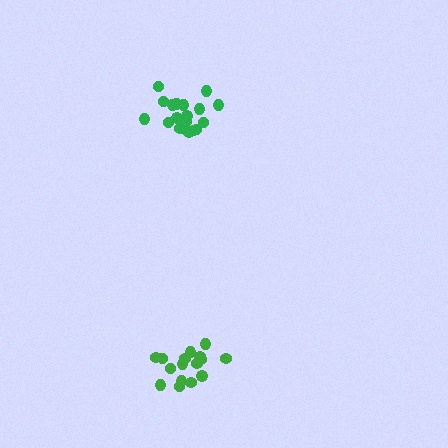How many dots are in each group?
Group 1: 19 dots, Group 2: 16 dots (35 total).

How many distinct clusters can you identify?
There are 2 distinct clusters.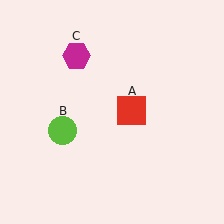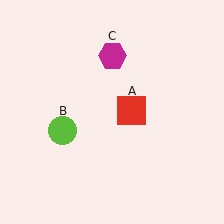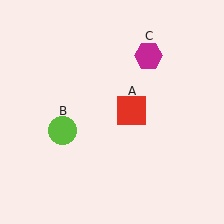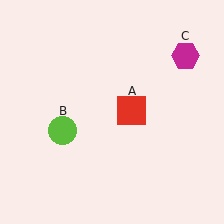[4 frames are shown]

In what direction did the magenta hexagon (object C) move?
The magenta hexagon (object C) moved right.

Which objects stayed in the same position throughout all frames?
Red square (object A) and lime circle (object B) remained stationary.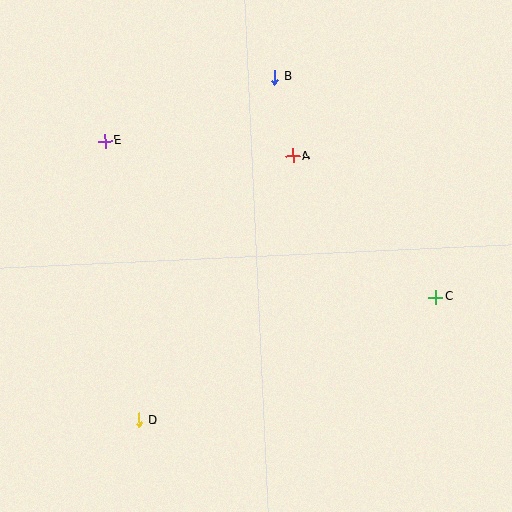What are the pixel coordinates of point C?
Point C is at (436, 297).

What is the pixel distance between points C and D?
The distance between C and D is 321 pixels.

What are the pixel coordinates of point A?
Point A is at (293, 156).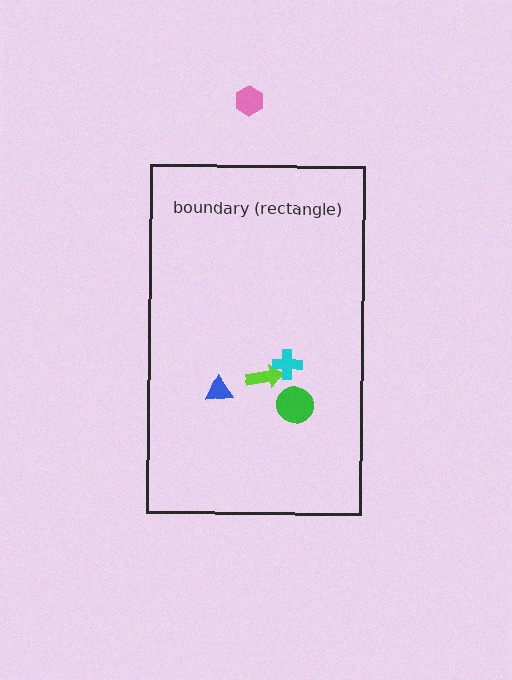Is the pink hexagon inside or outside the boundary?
Outside.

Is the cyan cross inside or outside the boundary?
Inside.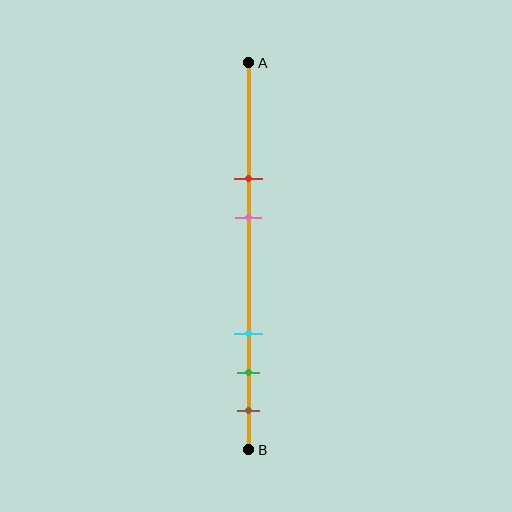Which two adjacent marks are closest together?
The green and brown marks are the closest adjacent pair.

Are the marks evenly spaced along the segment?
No, the marks are not evenly spaced.